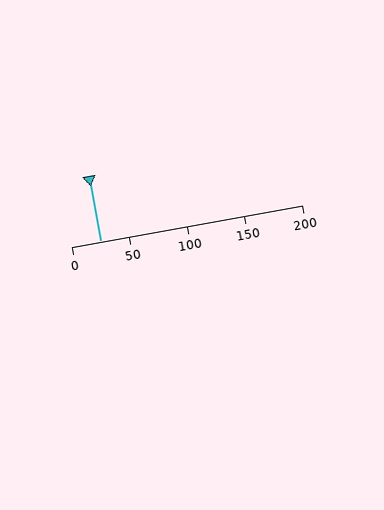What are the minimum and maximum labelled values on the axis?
The axis runs from 0 to 200.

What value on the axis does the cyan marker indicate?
The marker indicates approximately 25.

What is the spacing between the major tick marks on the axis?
The major ticks are spaced 50 apart.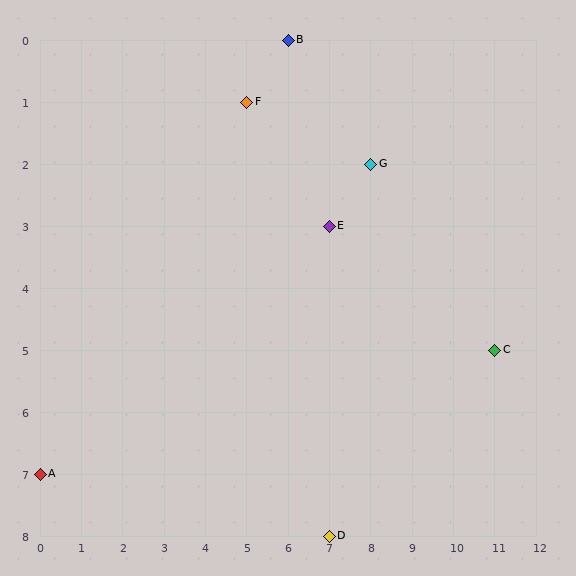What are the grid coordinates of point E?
Point E is at grid coordinates (7, 3).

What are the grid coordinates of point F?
Point F is at grid coordinates (5, 1).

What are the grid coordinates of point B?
Point B is at grid coordinates (6, 0).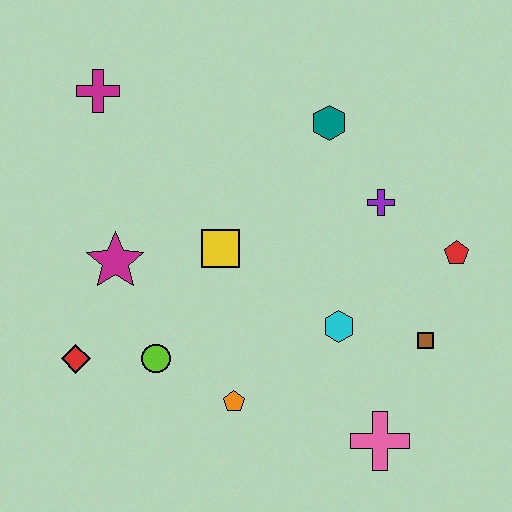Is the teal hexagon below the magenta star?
No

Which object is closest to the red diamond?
The lime circle is closest to the red diamond.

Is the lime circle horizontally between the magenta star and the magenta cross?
No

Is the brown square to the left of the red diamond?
No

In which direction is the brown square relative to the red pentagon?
The brown square is below the red pentagon.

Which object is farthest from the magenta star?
The red pentagon is farthest from the magenta star.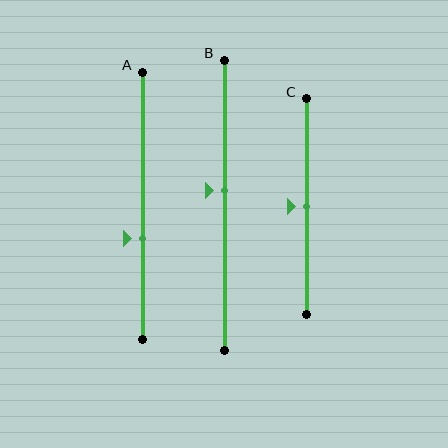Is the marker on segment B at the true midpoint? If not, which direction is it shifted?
No, the marker on segment B is shifted upward by about 5% of the segment length.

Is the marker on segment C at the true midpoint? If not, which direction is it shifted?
Yes, the marker on segment C is at the true midpoint.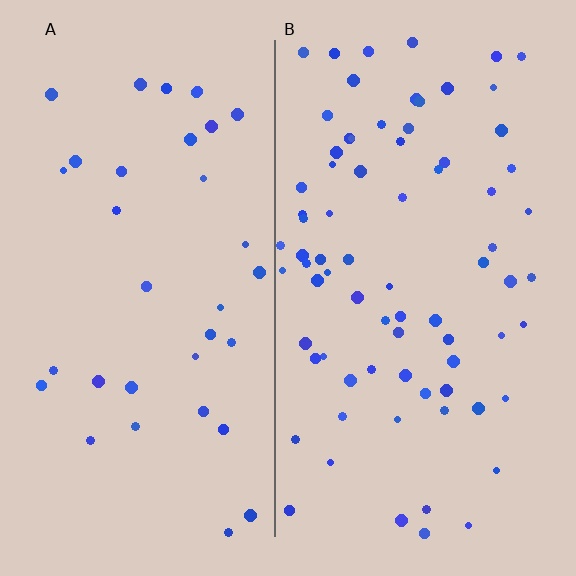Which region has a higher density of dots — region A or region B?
B (the right).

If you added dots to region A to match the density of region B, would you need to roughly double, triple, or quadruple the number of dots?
Approximately double.